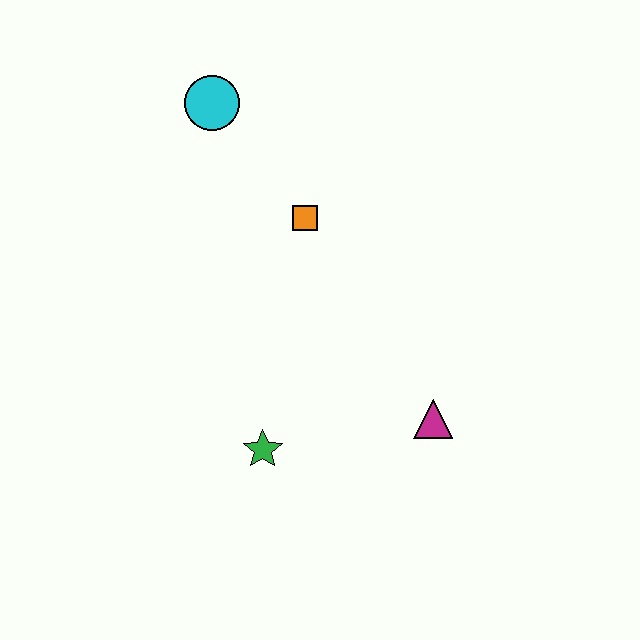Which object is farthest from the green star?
The cyan circle is farthest from the green star.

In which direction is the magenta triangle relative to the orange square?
The magenta triangle is below the orange square.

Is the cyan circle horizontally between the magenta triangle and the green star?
No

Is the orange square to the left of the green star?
No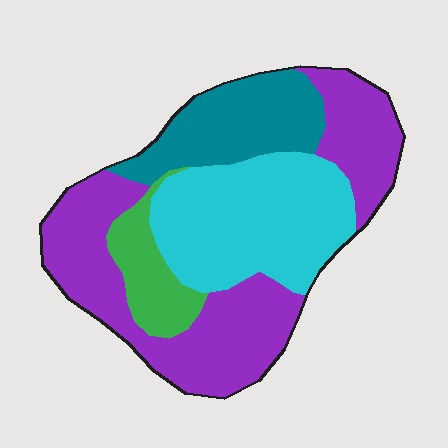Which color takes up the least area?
Green, at roughly 10%.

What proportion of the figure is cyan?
Cyan takes up about one third (1/3) of the figure.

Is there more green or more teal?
Teal.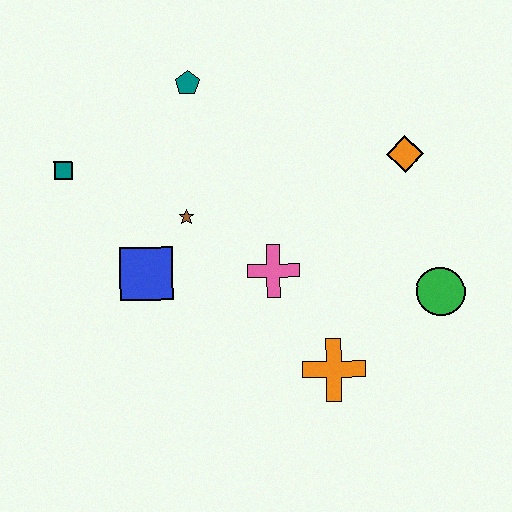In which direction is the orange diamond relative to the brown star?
The orange diamond is to the right of the brown star.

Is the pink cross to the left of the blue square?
No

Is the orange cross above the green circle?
No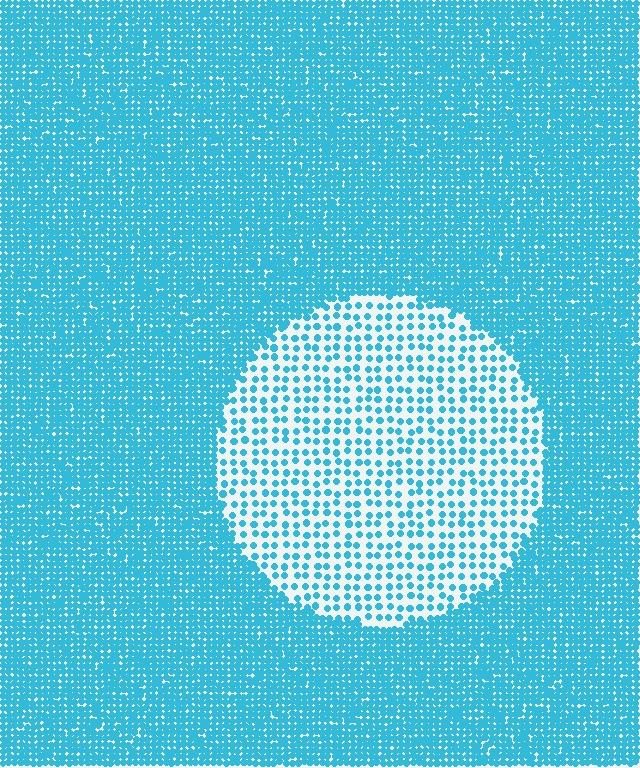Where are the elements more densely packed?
The elements are more densely packed outside the circle boundary.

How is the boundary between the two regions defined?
The boundary is defined by a change in element density (approximately 3.0x ratio). All elements are the same color, size, and shape.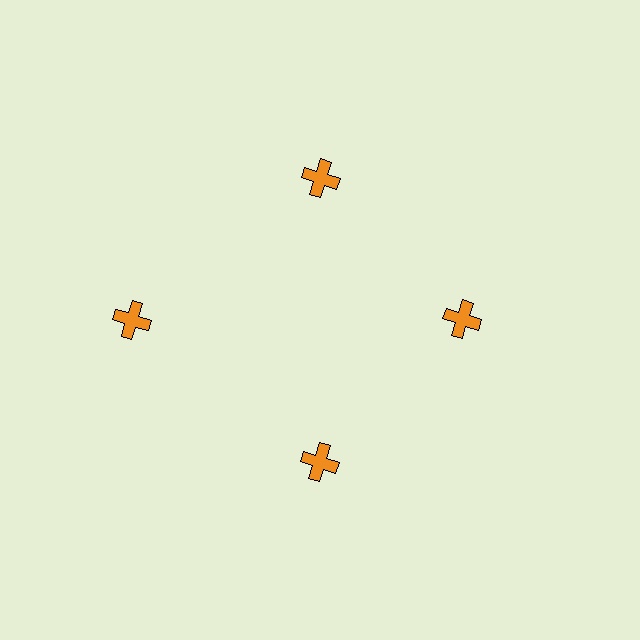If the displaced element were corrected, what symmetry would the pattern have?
It would have 4-fold rotational symmetry — the pattern would map onto itself every 90 degrees.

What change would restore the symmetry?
The symmetry would be restored by moving it inward, back onto the ring so that all 4 crosses sit at equal angles and equal distance from the center.